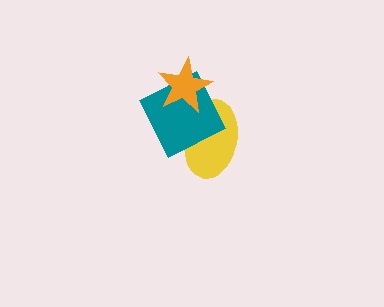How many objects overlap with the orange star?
2 objects overlap with the orange star.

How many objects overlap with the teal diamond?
2 objects overlap with the teal diamond.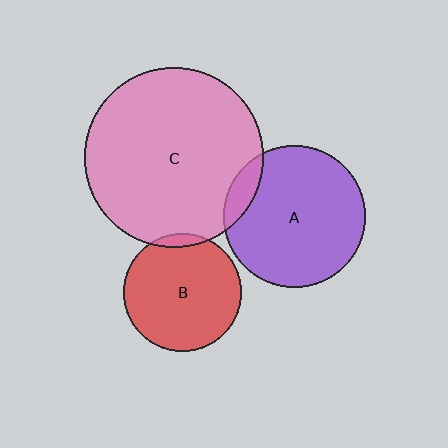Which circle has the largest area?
Circle C (pink).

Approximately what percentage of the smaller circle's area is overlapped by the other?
Approximately 10%.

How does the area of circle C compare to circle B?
Approximately 2.3 times.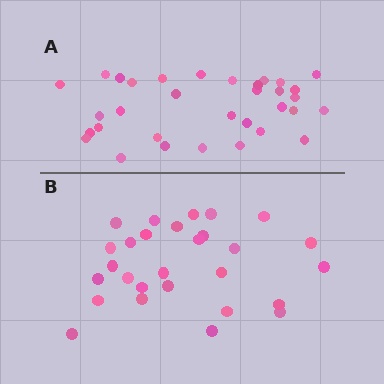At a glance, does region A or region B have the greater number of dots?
Region A (the top region) has more dots.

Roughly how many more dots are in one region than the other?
Region A has about 5 more dots than region B.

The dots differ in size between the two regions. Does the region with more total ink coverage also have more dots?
No. Region B has more total ink coverage because its dots are larger, but region A actually contains more individual dots. Total area can be misleading — the number of items is what matters here.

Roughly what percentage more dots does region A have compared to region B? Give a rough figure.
About 20% more.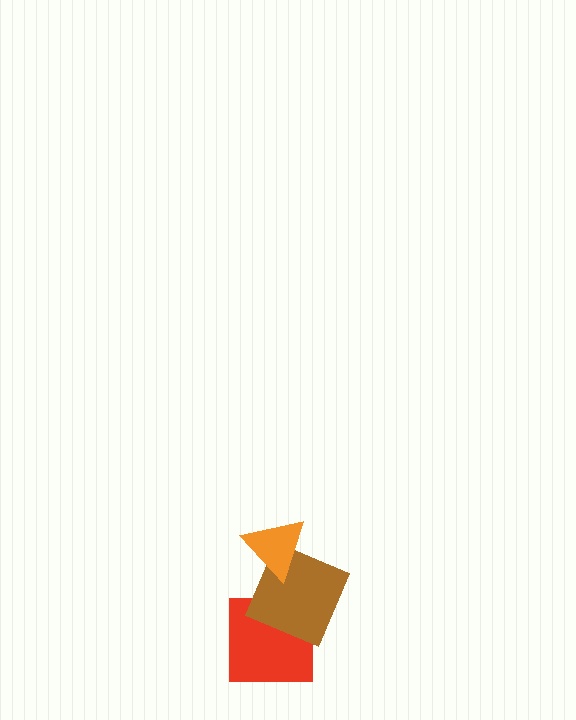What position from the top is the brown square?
The brown square is 2nd from the top.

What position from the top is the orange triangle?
The orange triangle is 1st from the top.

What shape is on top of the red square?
The brown square is on top of the red square.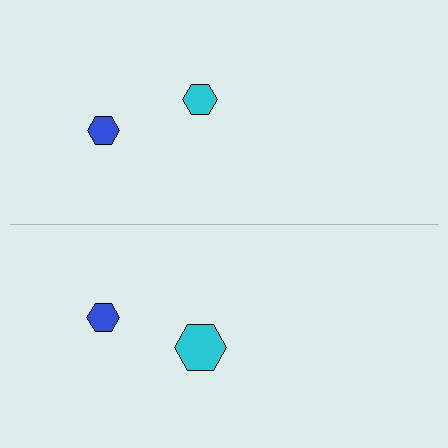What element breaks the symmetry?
The cyan hexagon on the bottom side has a different size than its mirror counterpart.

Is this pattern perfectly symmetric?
No, the pattern is not perfectly symmetric. The cyan hexagon on the bottom side has a different size than its mirror counterpart.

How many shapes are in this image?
There are 4 shapes in this image.